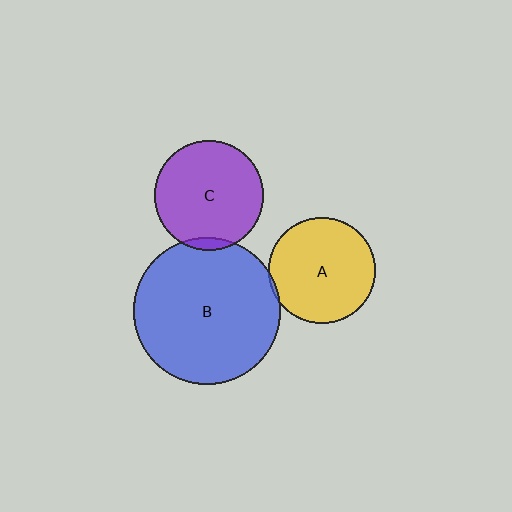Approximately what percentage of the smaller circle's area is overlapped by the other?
Approximately 5%.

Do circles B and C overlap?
Yes.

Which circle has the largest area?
Circle B (blue).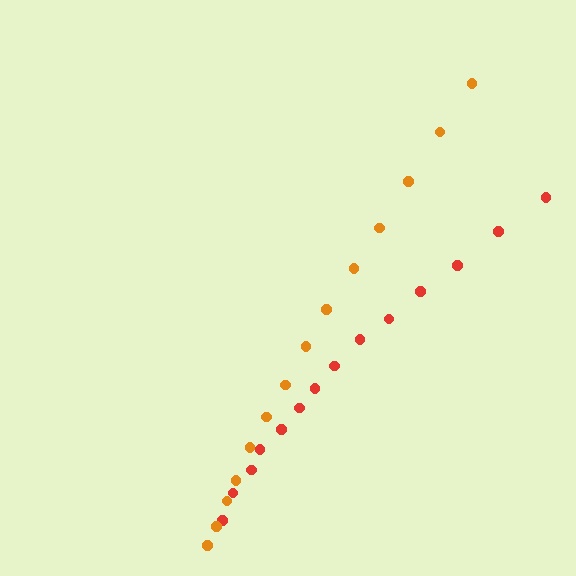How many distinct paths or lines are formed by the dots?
There are 2 distinct paths.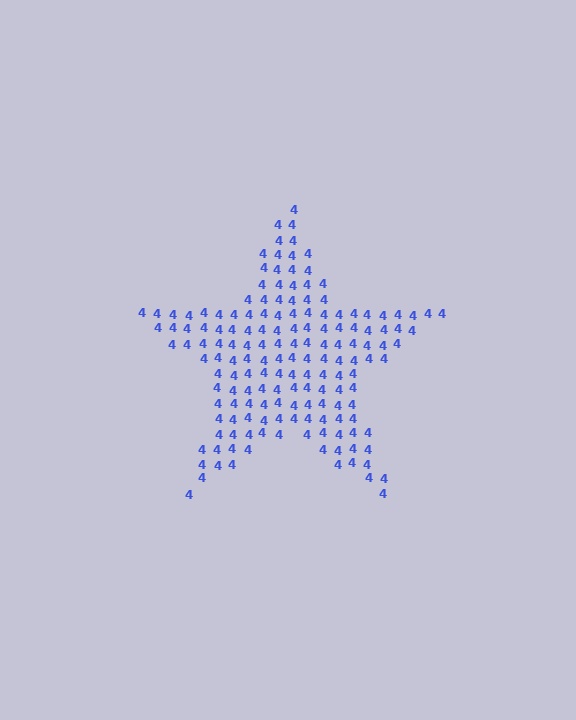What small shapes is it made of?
It is made of small digit 4's.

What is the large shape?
The large shape is a star.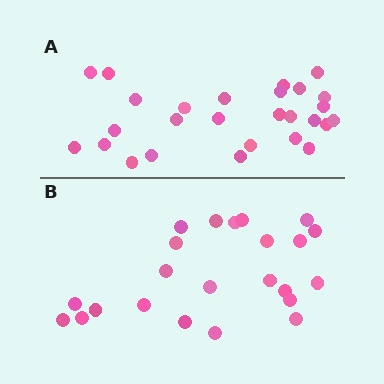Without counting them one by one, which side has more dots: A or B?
Region A (the top region) has more dots.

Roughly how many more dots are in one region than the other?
Region A has about 4 more dots than region B.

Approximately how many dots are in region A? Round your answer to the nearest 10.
About 30 dots. (The exact count is 27, which rounds to 30.)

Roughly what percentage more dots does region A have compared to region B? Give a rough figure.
About 15% more.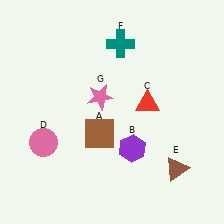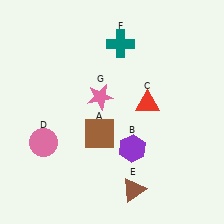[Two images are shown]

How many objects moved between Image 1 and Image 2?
1 object moved between the two images.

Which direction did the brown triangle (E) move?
The brown triangle (E) moved left.